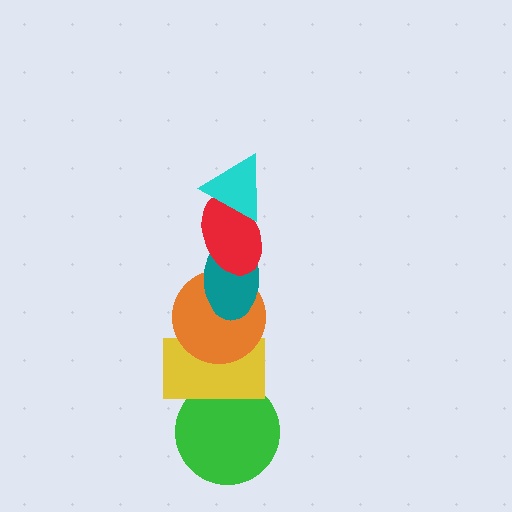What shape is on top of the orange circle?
The teal ellipse is on top of the orange circle.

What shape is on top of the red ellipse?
The cyan triangle is on top of the red ellipse.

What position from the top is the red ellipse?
The red ellipse is 2nd from the top.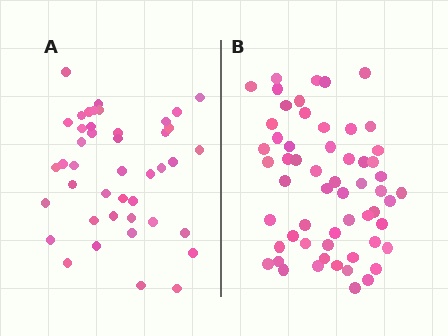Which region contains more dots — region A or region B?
Region B (the right region) has more dots.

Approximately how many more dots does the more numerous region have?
Region B has approximately 15 more dots than region A.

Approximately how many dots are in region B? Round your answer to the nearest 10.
About 60 dots. (The exact count is 58, which rounds to 60.)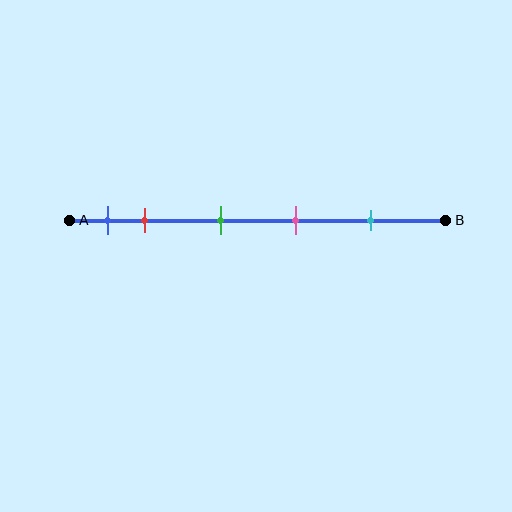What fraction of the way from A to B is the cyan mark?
The cyan mark is approximately 80% (0.8) of the way from A to B.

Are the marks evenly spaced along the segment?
No, the marks are not evenly spaced.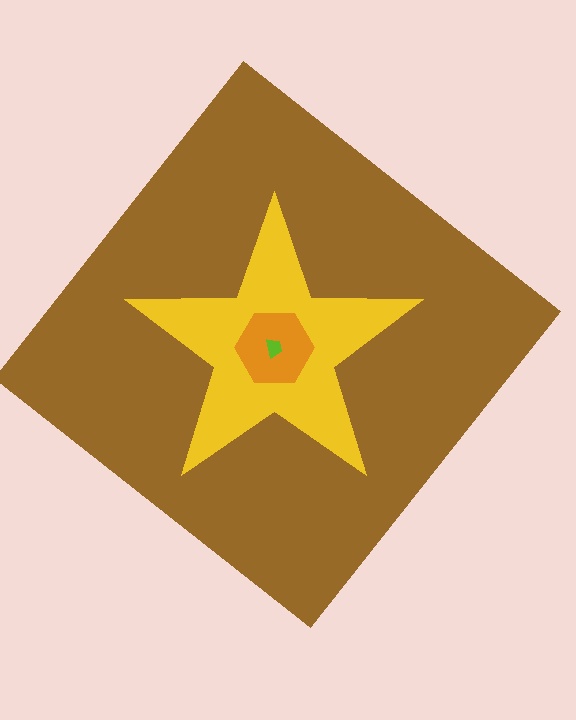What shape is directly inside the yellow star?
The orange hexagon.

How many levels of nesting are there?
4.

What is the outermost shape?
The brown diamond.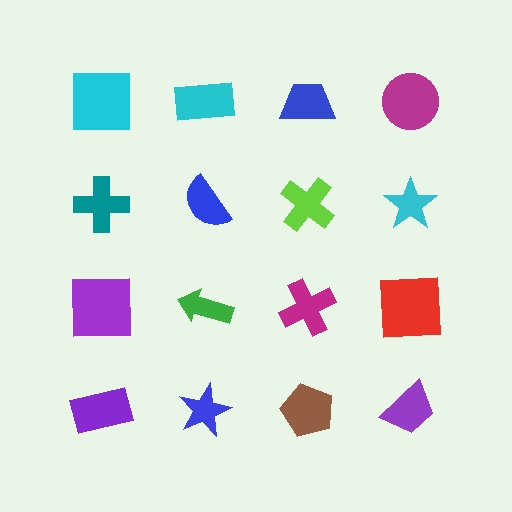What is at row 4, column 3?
A brown pentagon.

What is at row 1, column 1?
A cyan square.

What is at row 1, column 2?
A cyan rectangle.